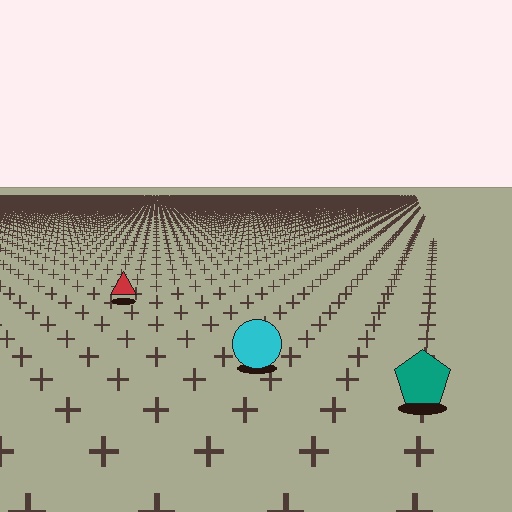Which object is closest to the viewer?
The teal pentagon is closest. The texture marks near it are larger and more spread out.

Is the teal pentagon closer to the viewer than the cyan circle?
Yes. The teal pentagon is closer — you can tell from the texture gradient: the ground texture is coarser near it.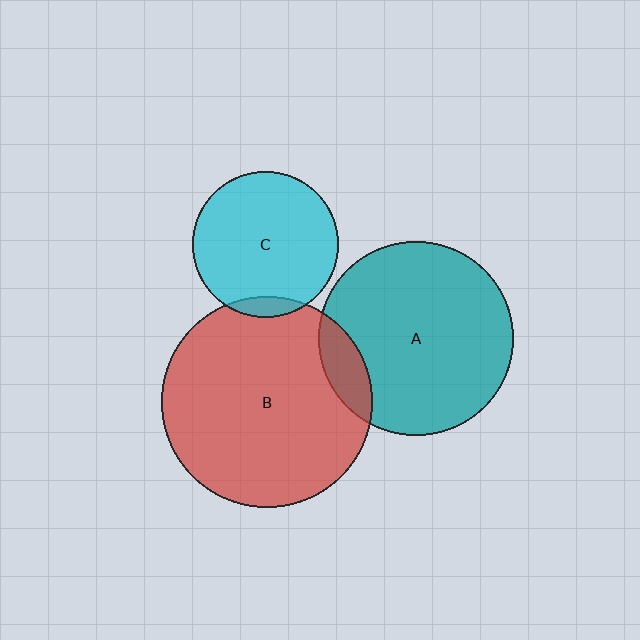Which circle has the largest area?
Circle B (red).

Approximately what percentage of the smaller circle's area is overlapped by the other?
Approximately 5%.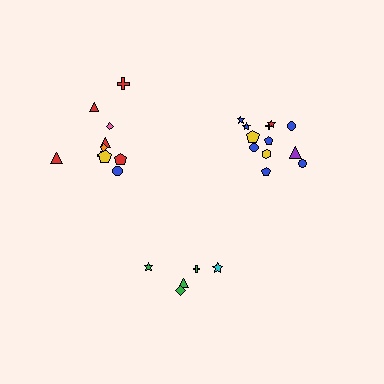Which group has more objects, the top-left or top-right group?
The top-right group.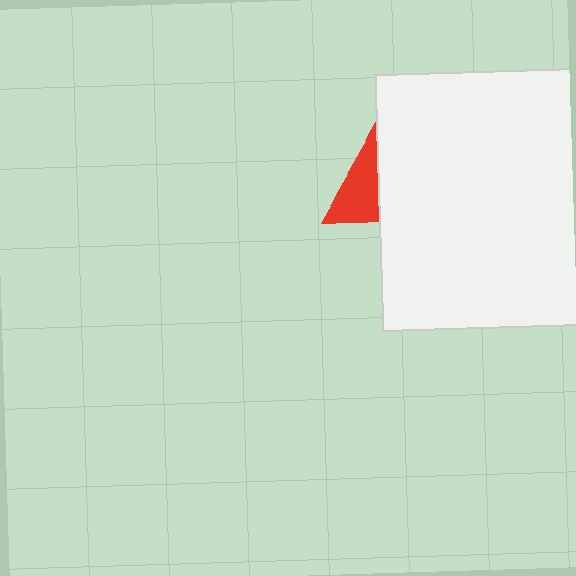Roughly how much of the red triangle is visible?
A small part of it is visible (roughly 36%).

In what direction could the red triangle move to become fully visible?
The red triangle could move left. That would shift it out from behind the white square entirely.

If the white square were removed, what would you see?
You would see the complete red triangle.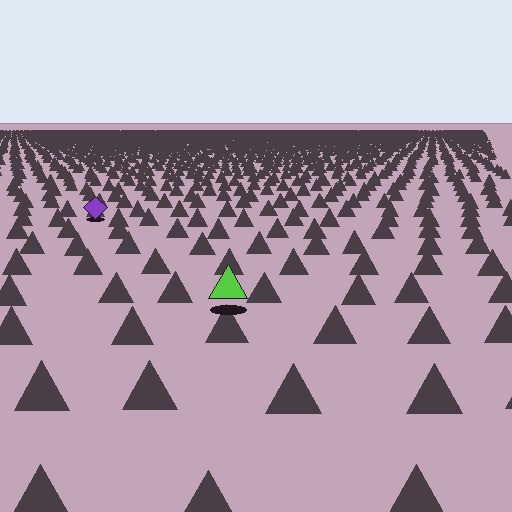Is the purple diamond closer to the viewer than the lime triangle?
No. The lime triangle is closer — you can tell from the texture gradient: the ground texture is coarser near it.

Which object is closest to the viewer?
The lime triangle is closest. The texture marks near it are larger and more spread out.